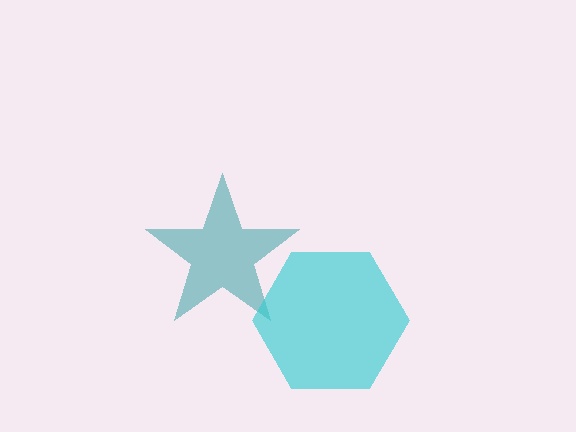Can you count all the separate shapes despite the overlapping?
Yes, there are 2 separate shapes.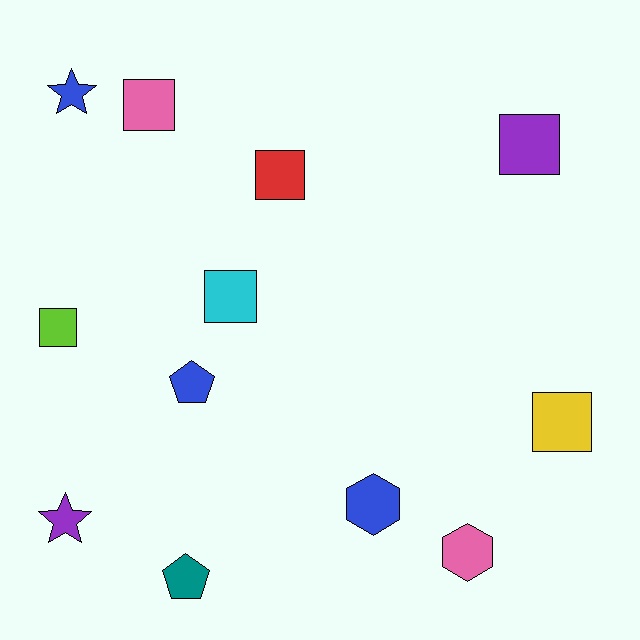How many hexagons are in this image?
There are 2 hexagons.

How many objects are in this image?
There are 12 objects.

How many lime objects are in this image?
There is 1 lime object.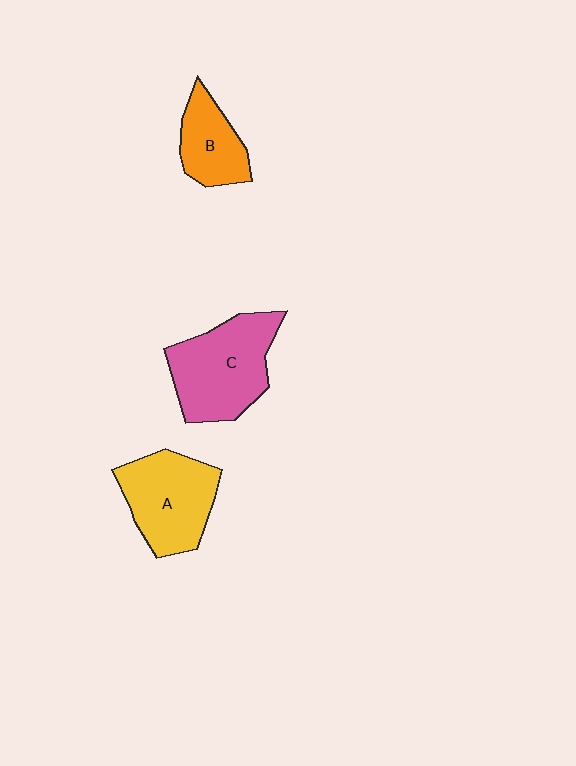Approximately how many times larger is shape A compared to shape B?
Approximately 1.6 times.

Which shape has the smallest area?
Shape B (orange).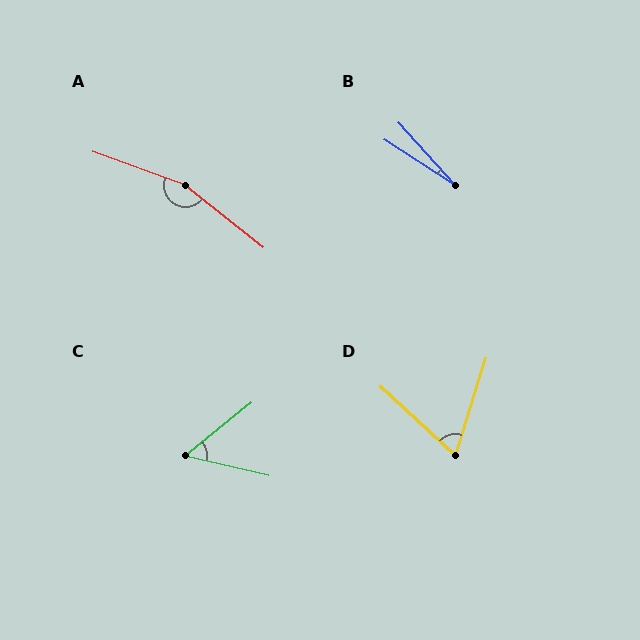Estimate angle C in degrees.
Approximately 52 degrees.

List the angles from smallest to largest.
B (15°), C (52°), D (65°), A (161°).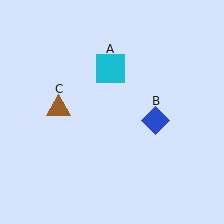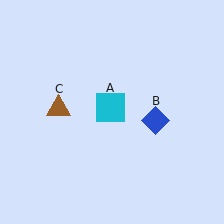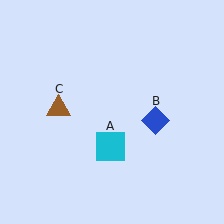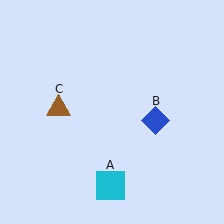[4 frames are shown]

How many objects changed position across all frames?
1 object changed position: cyan square (object A).